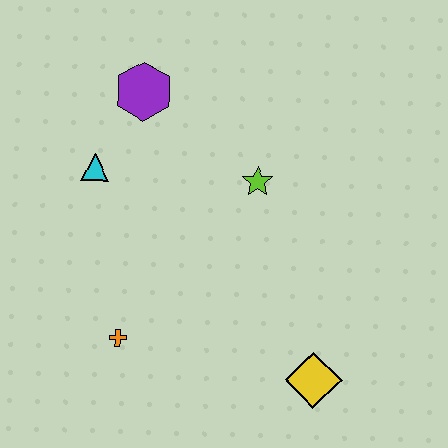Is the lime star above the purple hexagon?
No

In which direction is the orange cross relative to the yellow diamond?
The orange cross is to the left of the yellow diamond.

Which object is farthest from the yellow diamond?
The purple hexagon is farthest from the yellow diamond.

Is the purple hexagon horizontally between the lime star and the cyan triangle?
Yes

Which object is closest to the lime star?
The purple hexagon is closest to the lime star.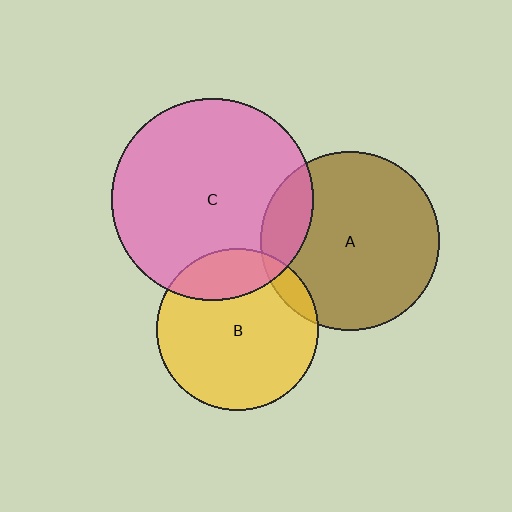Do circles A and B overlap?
Yes.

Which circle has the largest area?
Circle C (pink).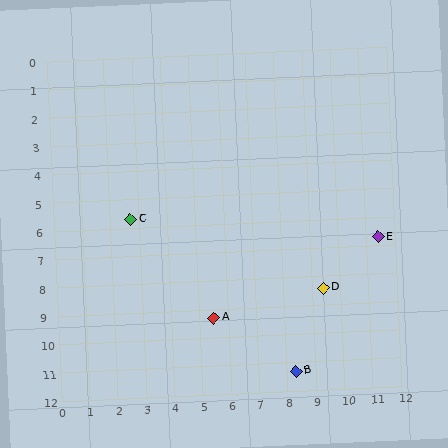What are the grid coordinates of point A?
Point A is at approximately (5.5, 9.3).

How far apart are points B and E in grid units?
Points B and E are about 5.5 grid units apart.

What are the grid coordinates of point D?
Point D is at approximately (9.4, 8.4).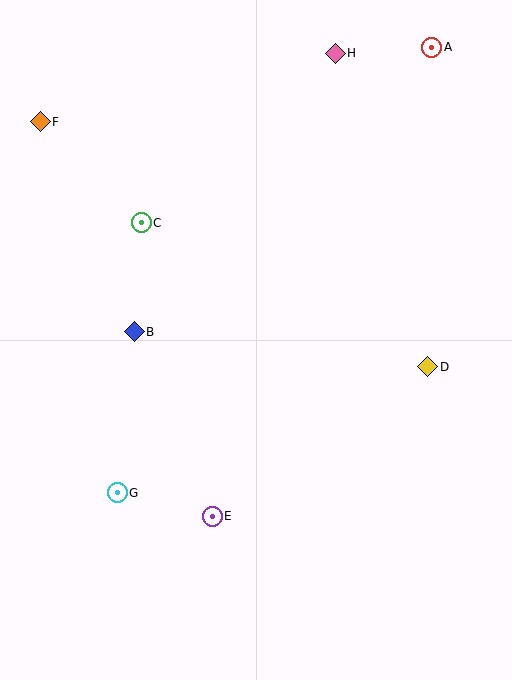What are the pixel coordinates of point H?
Point H is at (335, 53).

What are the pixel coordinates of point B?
Point B is at (134, 332).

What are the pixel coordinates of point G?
Point G is at (117, 493).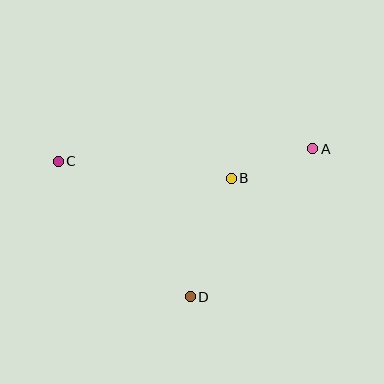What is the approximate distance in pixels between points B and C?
The distance between B and C is approximately 174 pixels.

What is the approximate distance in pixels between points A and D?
The distance between A and D is approximately 192 pixels.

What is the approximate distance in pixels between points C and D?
The distance between C and D is approximately 190 pixels.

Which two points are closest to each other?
Points A and B are closest to each other.